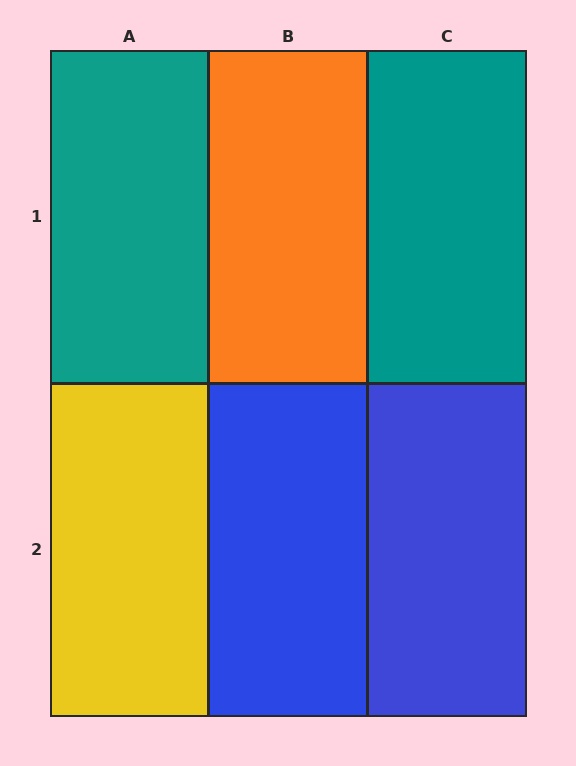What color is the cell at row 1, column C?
Teal.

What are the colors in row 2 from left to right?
Yellow, blue, blue.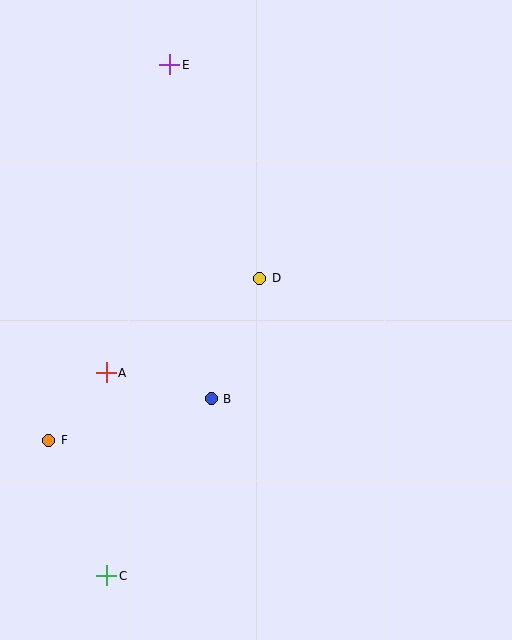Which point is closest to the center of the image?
Point D at (260, 278) is closest to the center.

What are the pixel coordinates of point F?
Point F is at (49, 440).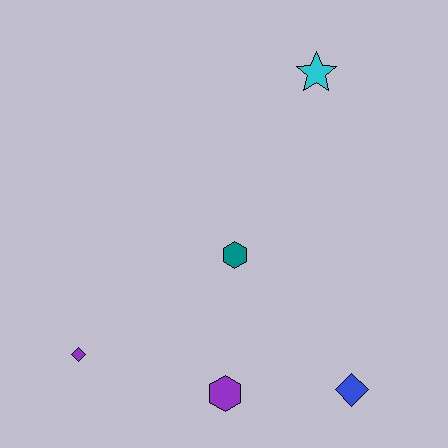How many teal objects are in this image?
There is 1 teal object.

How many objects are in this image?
There are 5 objects.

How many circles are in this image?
There are no circles.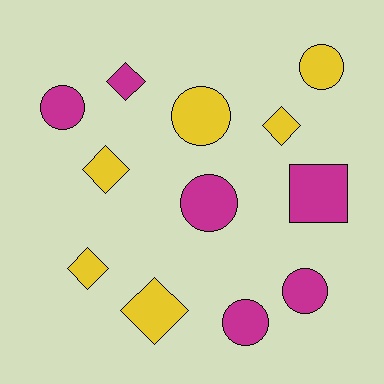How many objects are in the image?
There are 12 objects.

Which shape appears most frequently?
Circle, with 6 objects.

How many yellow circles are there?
There are 2 yellow circles.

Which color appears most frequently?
Magenta, with 6 objects.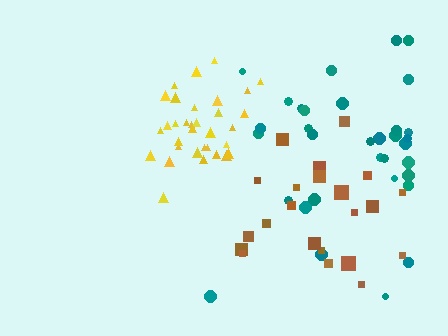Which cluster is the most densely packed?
Yellow.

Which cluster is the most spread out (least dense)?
Teal.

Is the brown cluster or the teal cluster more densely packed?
Brown.